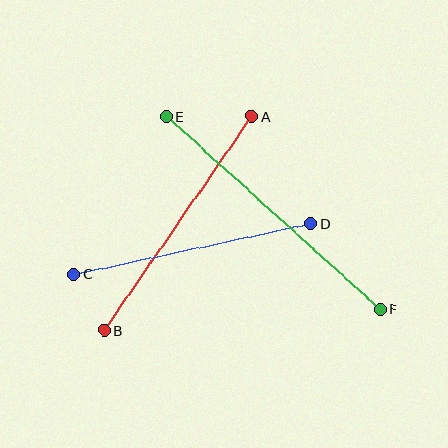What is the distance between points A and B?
The distance is approximately 260 pixels.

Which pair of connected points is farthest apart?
Points E and F are farthest apart.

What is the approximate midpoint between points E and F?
The midpoint is at approximately (273, 213) pixels.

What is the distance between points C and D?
The distance is approximately 242 pixels.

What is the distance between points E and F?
The distance is approximately 289 pixels.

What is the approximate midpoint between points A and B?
The midpoint is at approximately (178, 223) pixels.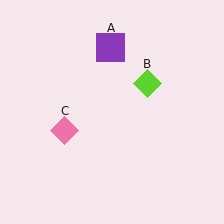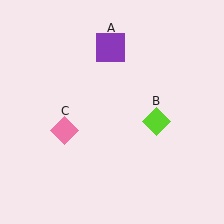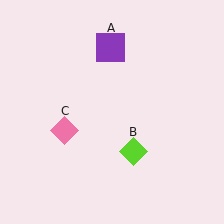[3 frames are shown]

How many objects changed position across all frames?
1 object changed position: lime diamond (object B).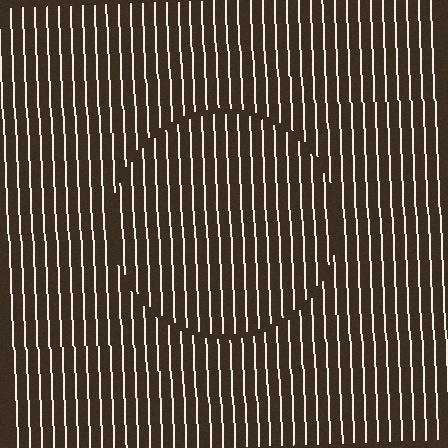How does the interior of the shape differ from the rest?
The interior of the shape contains the same grating, shifted by half a period — the contour is defined by the phase discontinuity where line-ends from the inner and outer gratings abut.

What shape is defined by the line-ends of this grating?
An illusory circle. The interior of the shape contains the same grating, shifted by half a period — the contour is defined by the phase discontinuity where line-ends from the inner and outer gratings abut.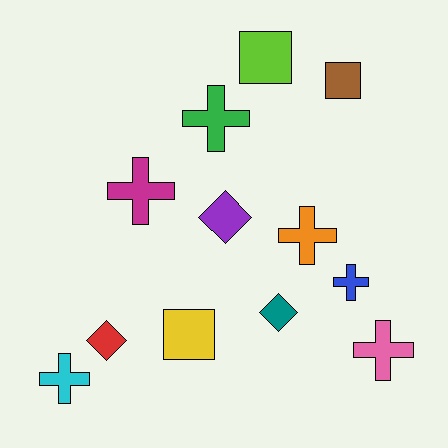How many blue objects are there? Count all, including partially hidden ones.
There is 1 blue object.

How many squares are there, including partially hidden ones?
There are 3 squares.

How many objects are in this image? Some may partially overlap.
There are 12 objects.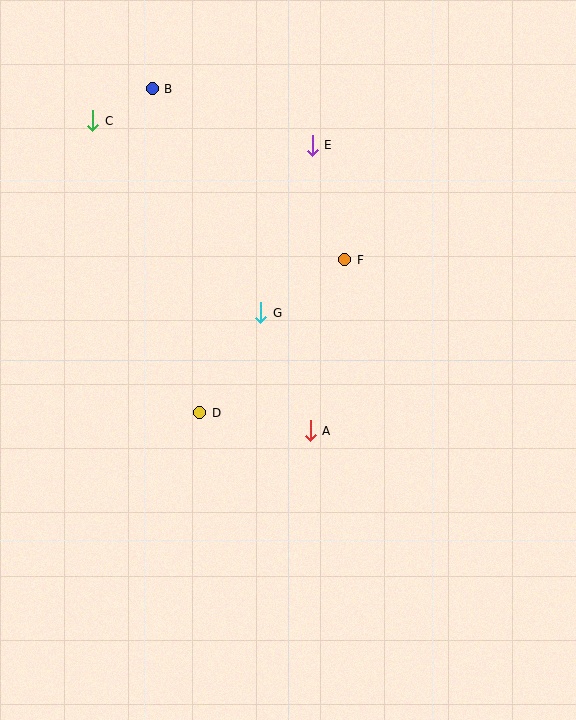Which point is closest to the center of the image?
Point G at (261, 313) is closest to the center.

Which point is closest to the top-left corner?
Point C is closest to the top-left corner.